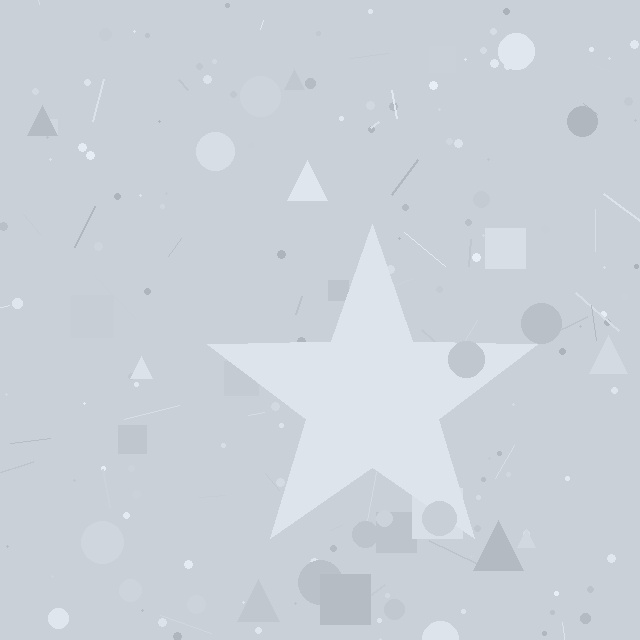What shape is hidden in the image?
A star is hidden in the image.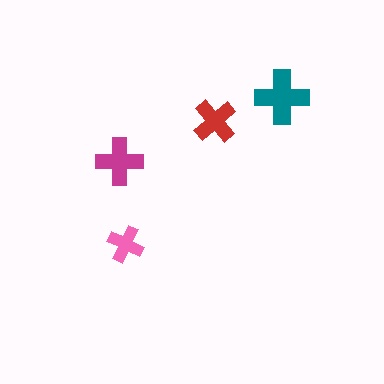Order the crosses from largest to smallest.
the teal one, the magenta one, the red one, the pink one.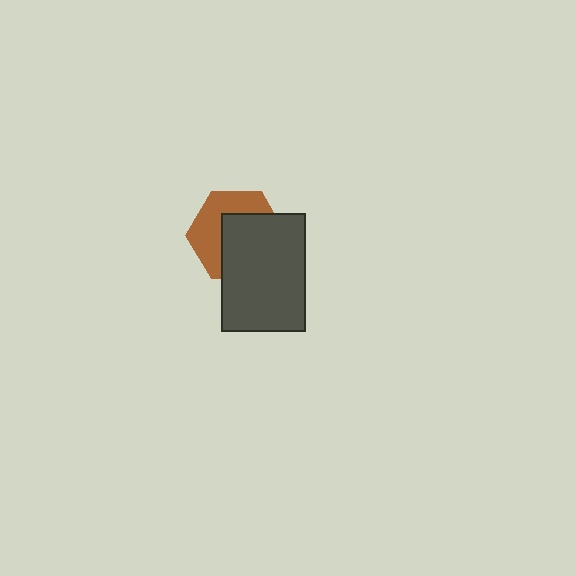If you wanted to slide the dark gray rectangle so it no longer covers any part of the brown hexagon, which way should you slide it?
Slide it toward the lower-right — that is the most direct way to separate the two shapes.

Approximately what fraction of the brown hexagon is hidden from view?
Roughly 54% of the brown hexagon is hidden behind the dark gray rectangle.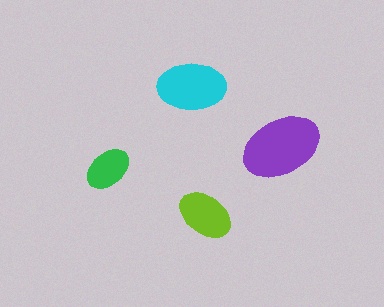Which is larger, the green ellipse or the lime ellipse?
The lime one.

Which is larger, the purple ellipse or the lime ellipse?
The purple one.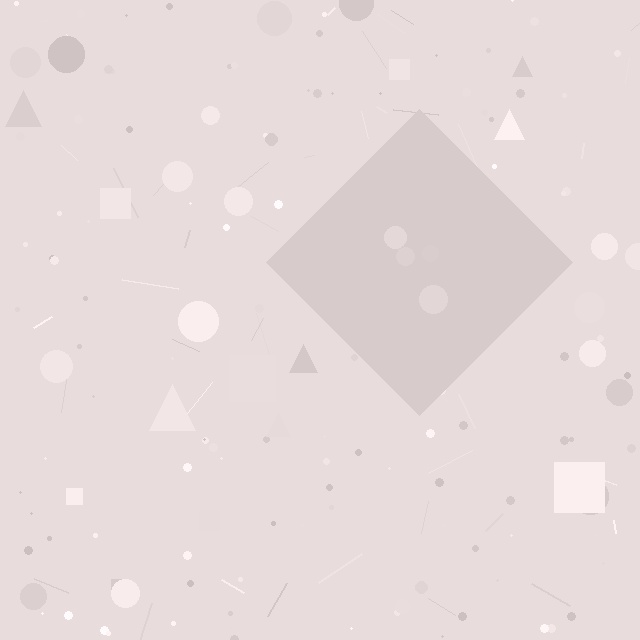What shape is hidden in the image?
A diamond is hidden in the image.